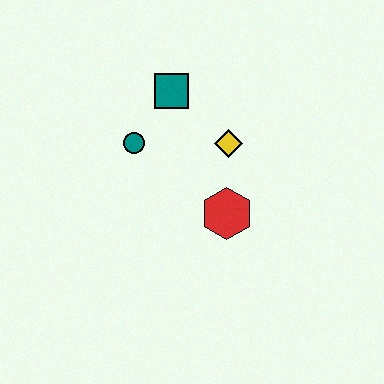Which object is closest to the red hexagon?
The yellow diamond is closest to the red hexagon.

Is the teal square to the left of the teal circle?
No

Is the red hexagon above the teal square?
No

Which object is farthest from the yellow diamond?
The teal circle is farthest from the yellow diamond.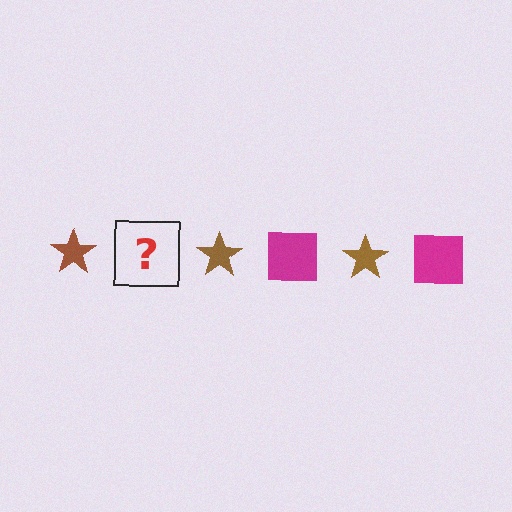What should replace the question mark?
The question mark should be replaced with a magenta square.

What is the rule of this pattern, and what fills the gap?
The rule is that the pattern alternates between brown star and magenta square. The gap should be filled with a magenta square.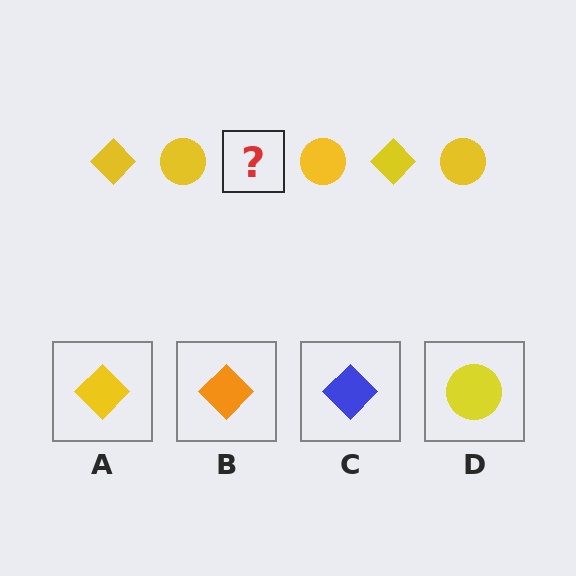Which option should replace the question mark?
Option A.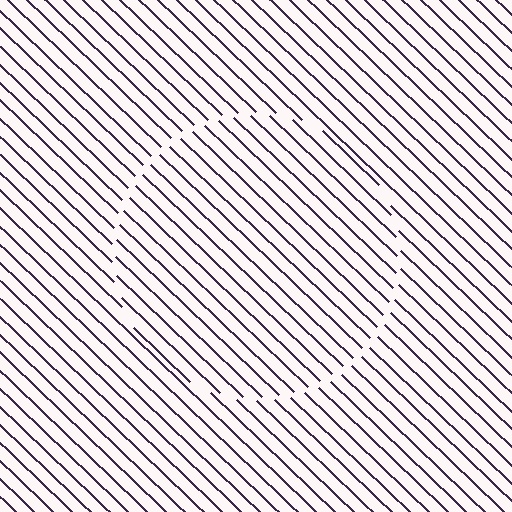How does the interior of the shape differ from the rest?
The interior of the shape contains the same grating, shifted by half a period — the contour is defined by the phase discontinuity where line-ends from the inner and outer gratings abut.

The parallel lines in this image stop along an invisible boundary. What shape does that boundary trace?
An illusory circle. The interior of the shape contains the same grating, shifted by half a period — the contour is defined by the phase discontinuity where line-ends from the inner and outer gratings abut.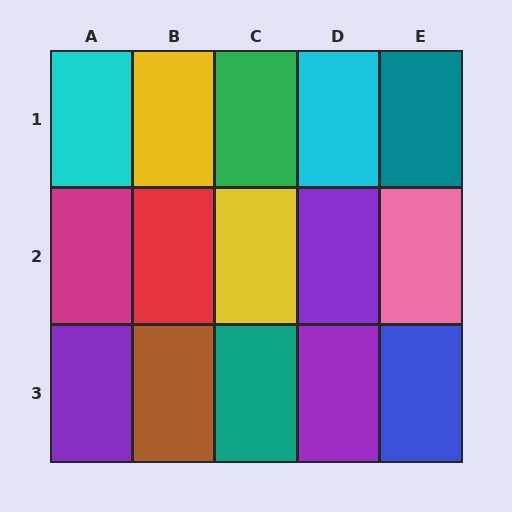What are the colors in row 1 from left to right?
Cyan, yellow, green, cyan, teal.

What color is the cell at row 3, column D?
Purple.